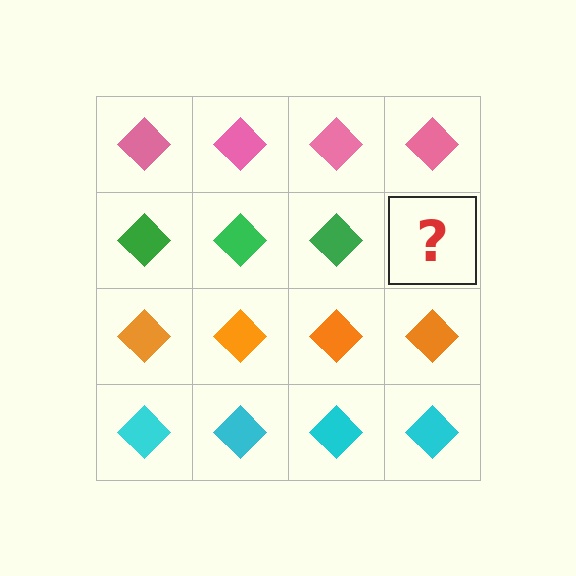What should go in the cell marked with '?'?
The missing cell should contain a green diamond.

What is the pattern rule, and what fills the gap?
The rule is that each row has a consistent color. The gap should be filled with a green diamond.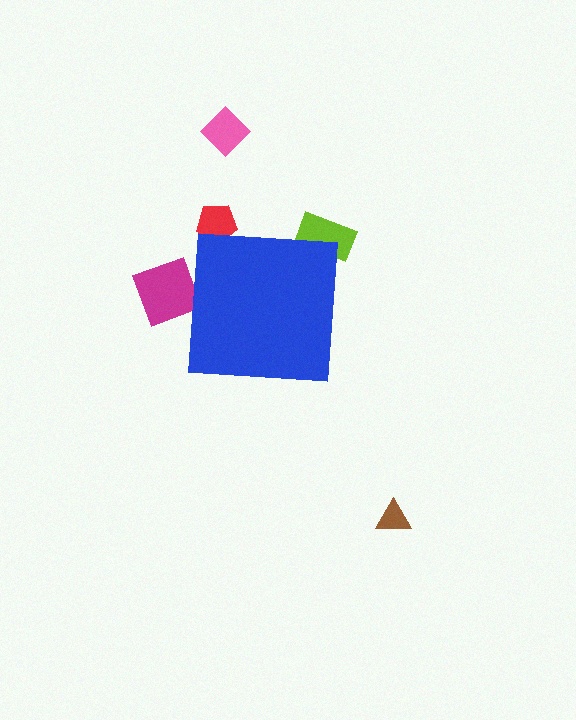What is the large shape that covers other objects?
A blue square.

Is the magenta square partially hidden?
Yes, the magenta square is partially hidden behind the blue square.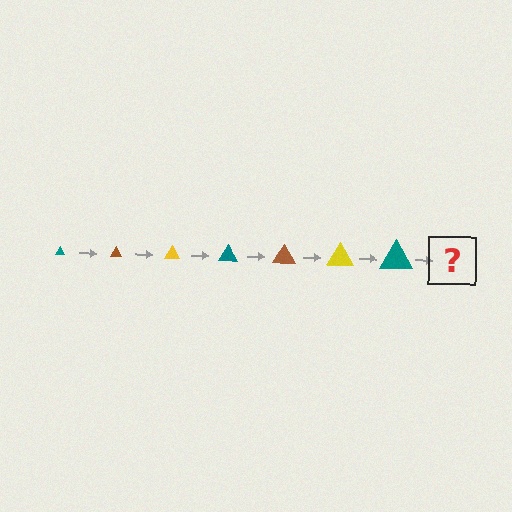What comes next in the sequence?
The next element should be a brown triangle, larger than the previous one.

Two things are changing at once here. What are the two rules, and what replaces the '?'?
The two rules are that the triangle grows larger each step and the color cycles through teal, brown, and yellow. The '?' should be a brown triangle, larger than the previous one.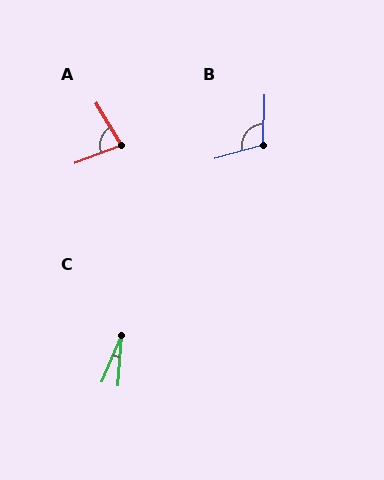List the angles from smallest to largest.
C (20°), A (80°), B (107°).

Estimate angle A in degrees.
Approximately 80 degrees.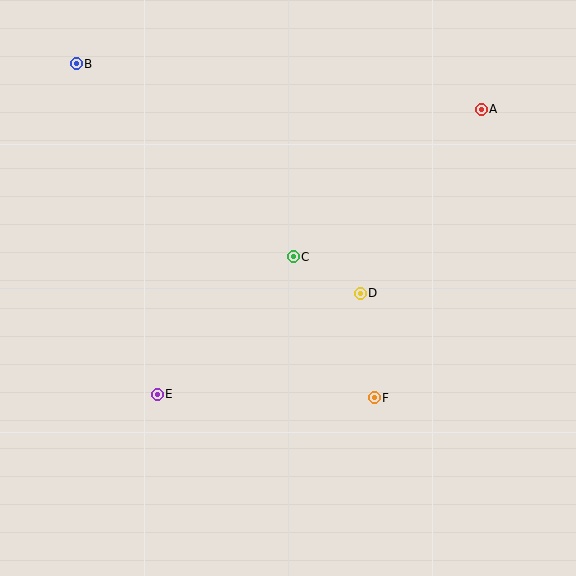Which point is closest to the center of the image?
Point C at (293, 257) is closest to the center.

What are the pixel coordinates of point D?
Point D is at (360, 293).